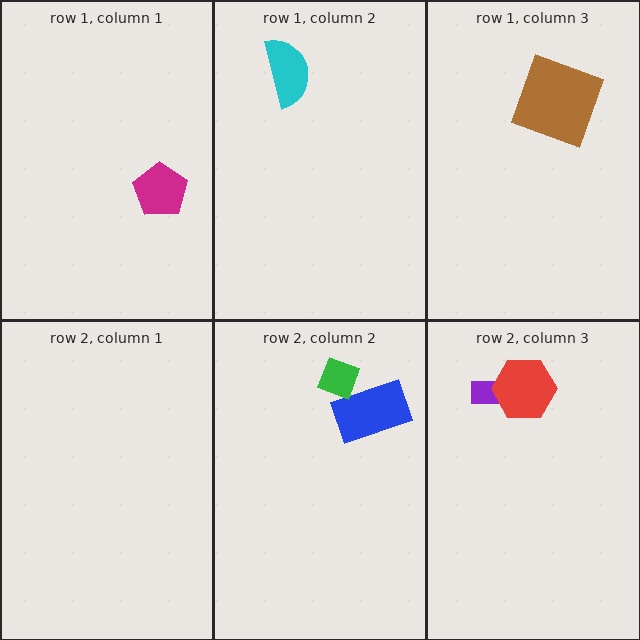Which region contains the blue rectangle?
The row 2, column 2 region.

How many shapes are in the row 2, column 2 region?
2.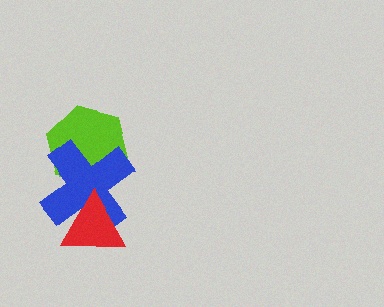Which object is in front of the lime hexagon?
The blue cross is in front of the lime hexagon.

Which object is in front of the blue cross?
The red triangle is in front of the blue cross.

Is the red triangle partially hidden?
No, no other shape covers it.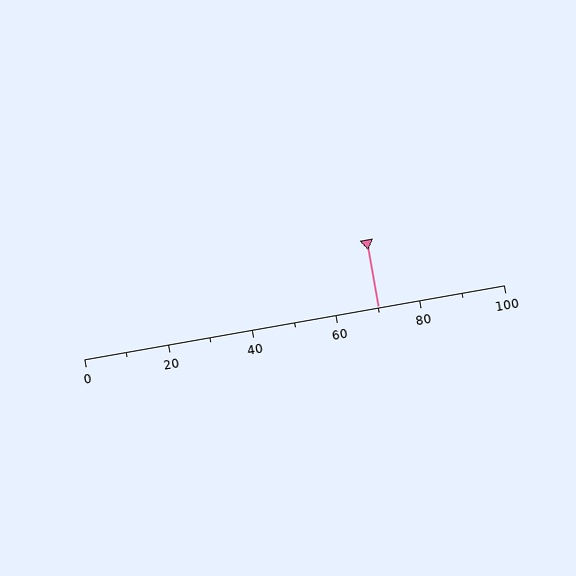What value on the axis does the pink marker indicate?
The marker indicates approximately 70.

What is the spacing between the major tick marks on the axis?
The major ticks are spaced 20 apart.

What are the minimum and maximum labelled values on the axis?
The axis runs from 0 to 100.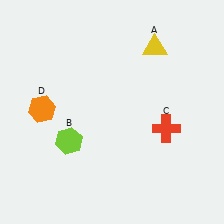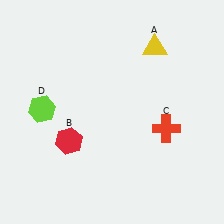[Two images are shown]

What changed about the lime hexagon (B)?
In Image 1, B is lime. In Image 2, it changed to red.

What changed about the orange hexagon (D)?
In Image 1, D is orange. In Image 2, it changed to lime.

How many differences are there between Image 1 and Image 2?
There are 2 differences between the two images.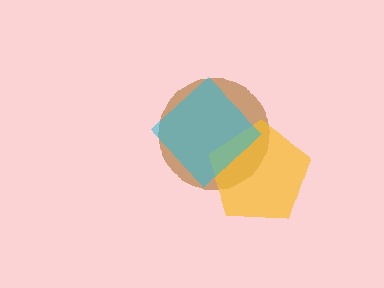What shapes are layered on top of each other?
The layered shapes are: a brown circle, a yellow pentagon, a cyan diamond.